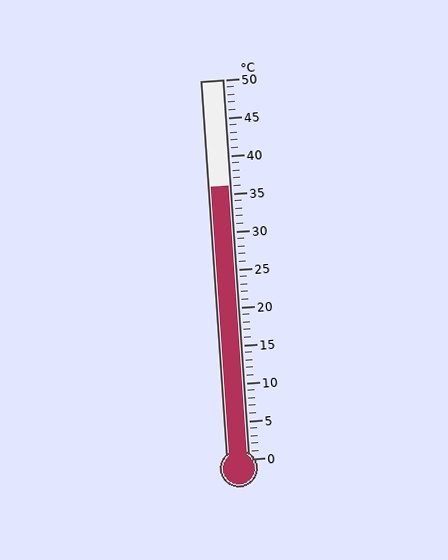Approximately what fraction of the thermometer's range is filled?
The thermometer is filled to approximately 70% of its range.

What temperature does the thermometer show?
The thermometer shows approximately 36°C.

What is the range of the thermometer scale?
The thermometer scale ranges from 0°C to 50°C.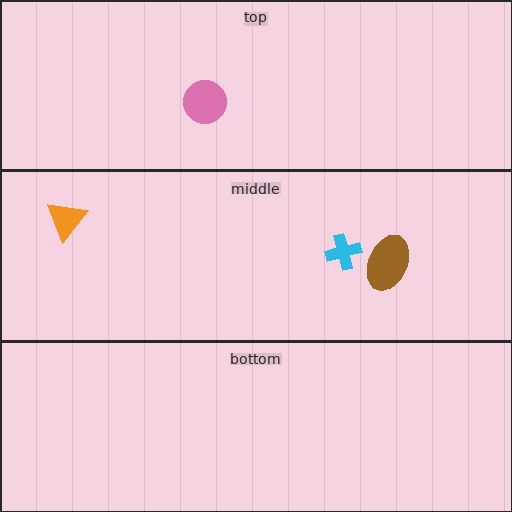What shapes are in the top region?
The pink circle.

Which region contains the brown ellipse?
The middle region.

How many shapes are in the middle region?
3.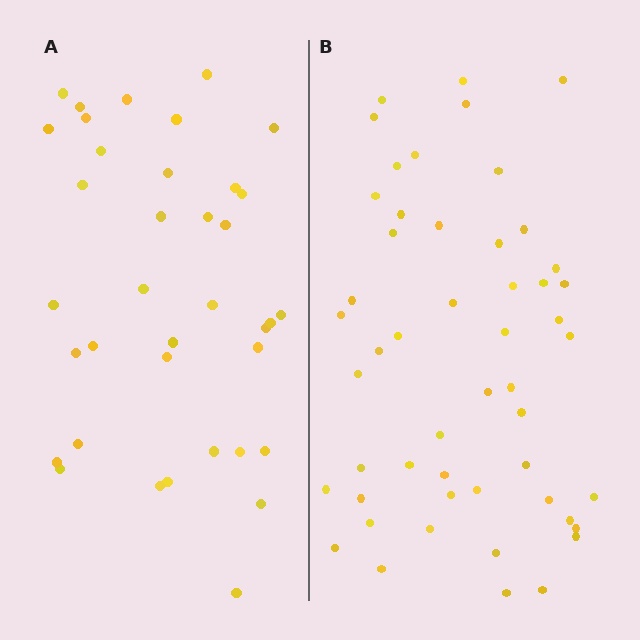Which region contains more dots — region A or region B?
Region B (the right region) has more dots.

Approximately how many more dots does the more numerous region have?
Region B has approximately 15 more dots than region A.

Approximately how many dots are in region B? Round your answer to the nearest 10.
About 50 dots. (The exact count is 51, which rounds to 50.)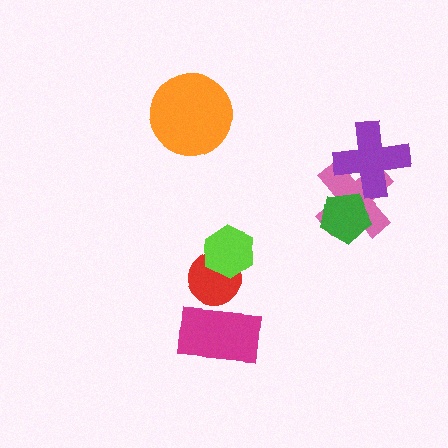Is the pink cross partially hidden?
Yes, it is partially covered by another shape.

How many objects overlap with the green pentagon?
1 object overlaps with the green pentagon.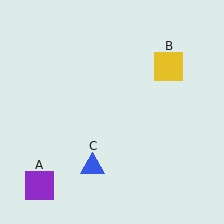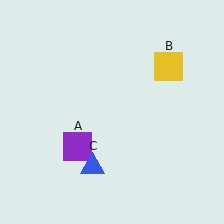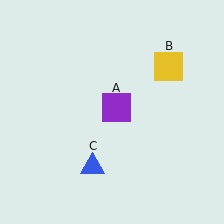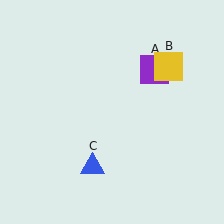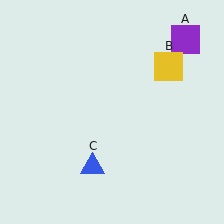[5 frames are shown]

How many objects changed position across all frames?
1 object changed position: purple square (object A).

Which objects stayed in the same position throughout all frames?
Yellow square (object B) and blue triangle (object C) remained stationary.